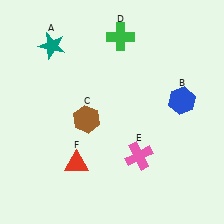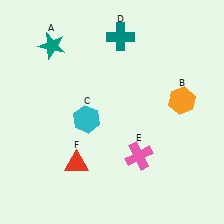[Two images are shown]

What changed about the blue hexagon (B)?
In Image 1, B is blue. In Image 2, it changed to orange.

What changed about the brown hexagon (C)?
In Image 1, C is brown. In Image 2, it changed to cyan.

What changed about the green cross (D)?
In Image 1, D is green. In Image 2, it changed to teal.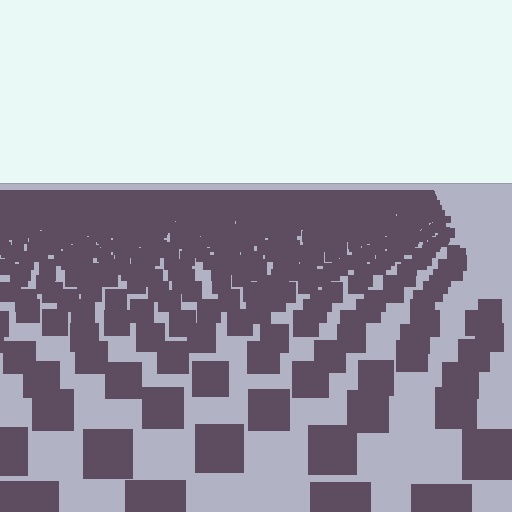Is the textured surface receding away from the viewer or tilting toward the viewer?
The surface is receding away from the viewer. Texture elements get smaller and denser toward the top.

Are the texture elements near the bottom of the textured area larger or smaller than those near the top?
Larger. Near the bottom, elements are closer to the viewer and appear at a bigger on-screen size.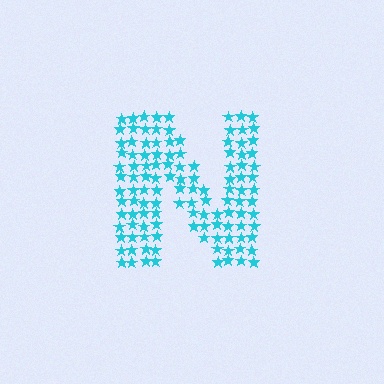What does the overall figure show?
The overall figure shows the letter N.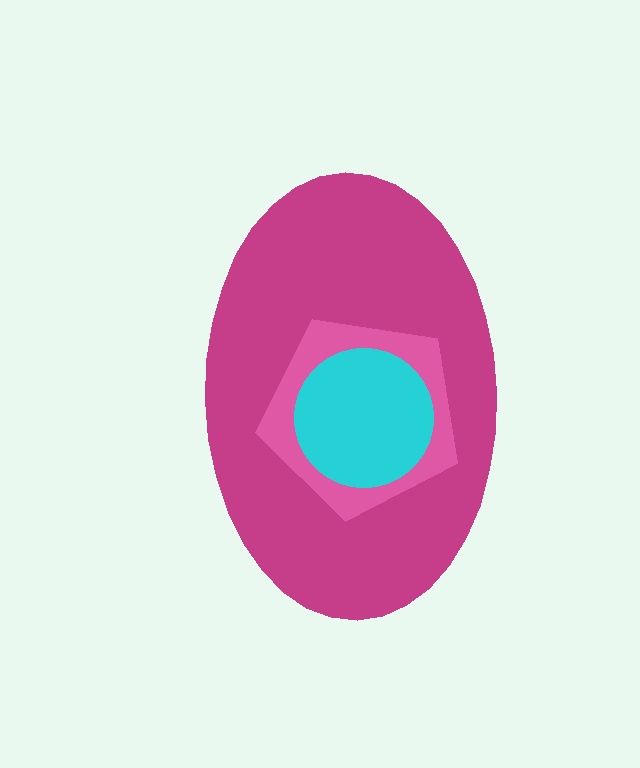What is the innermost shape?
The cyan circle.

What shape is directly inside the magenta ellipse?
The pink pentagon.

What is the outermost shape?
The magenta ellipse.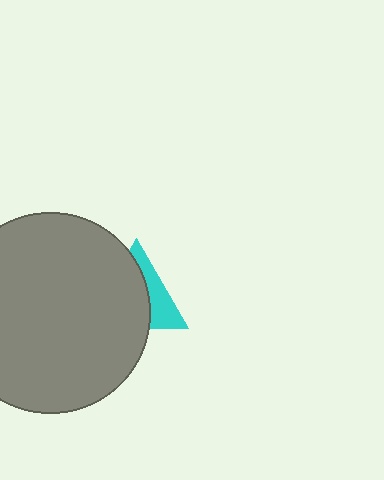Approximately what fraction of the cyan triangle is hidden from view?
Roughly 64% of the cyan triangle is hidden behind the gray circle.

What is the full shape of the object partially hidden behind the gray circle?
The partially hidden object is a cyan triangle.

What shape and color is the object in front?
The object in front is a gray circle.